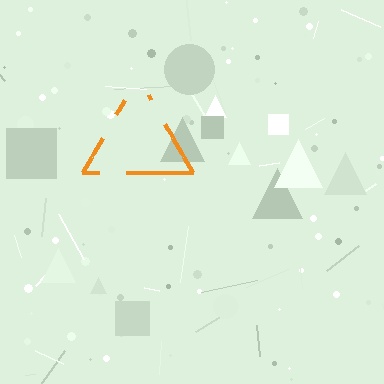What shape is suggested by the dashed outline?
The dashed outline suggests a triangle.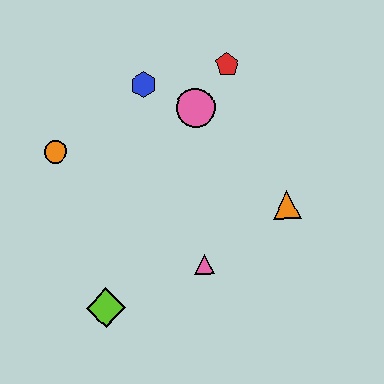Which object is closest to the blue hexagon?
The pink circle is closest to the blue hexagon.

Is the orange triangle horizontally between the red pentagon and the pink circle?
No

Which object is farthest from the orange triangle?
The orange circle is farthest from the orange triangle.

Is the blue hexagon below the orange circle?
No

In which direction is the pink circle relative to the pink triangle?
The pink circle is above the pink triangle.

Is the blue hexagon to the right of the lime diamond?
Yes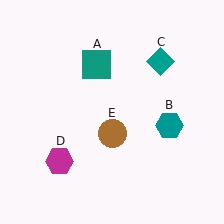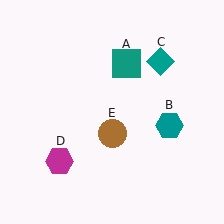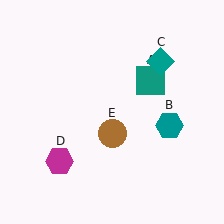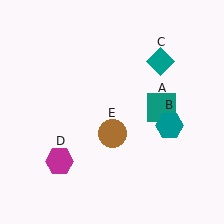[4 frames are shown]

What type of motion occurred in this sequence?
The teal square (object A) rotated clockwise around the center of the scene.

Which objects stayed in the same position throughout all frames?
Teal hexagon (object B) and teal diamond (object C) and magenta hexagon (object D) and brown circle (object E) remained stationary.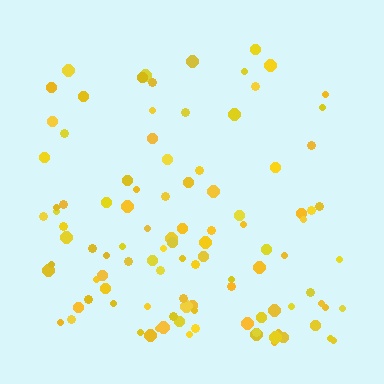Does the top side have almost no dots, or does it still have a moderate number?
Still a moderate number, just noticeably fewer than the bottom.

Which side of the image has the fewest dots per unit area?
The top.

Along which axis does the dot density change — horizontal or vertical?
Vertical.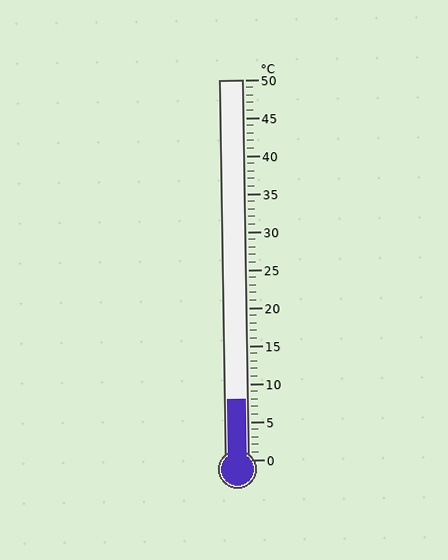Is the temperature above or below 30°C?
The temperature is below 30°C.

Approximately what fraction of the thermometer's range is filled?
The thermometer is filled to approximately 15% of its range.